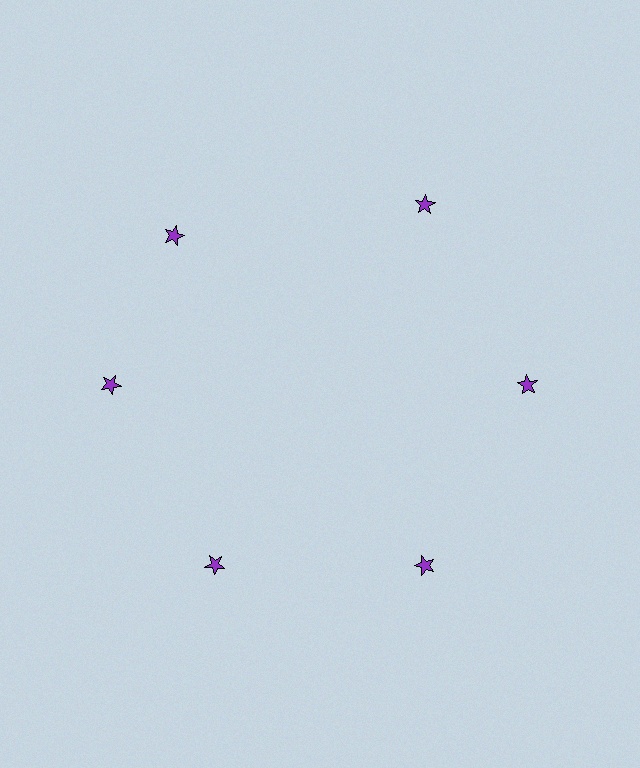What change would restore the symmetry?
The symmetry would be restored by rotating it back into even spacing with its neighbors so that all 6 stars sit at equal angles and equal distance from the center.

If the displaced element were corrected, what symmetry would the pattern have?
It would have 6-fold rotational symmetry — the pattern would map onto itself every 60 degrees.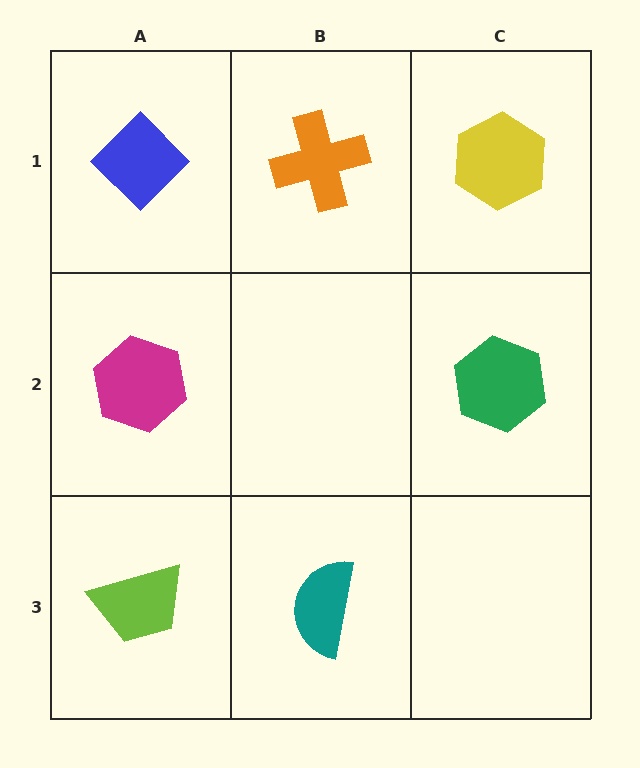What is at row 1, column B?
An orange cross.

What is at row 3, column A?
A lime trapezoid.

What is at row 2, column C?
A green hexagon.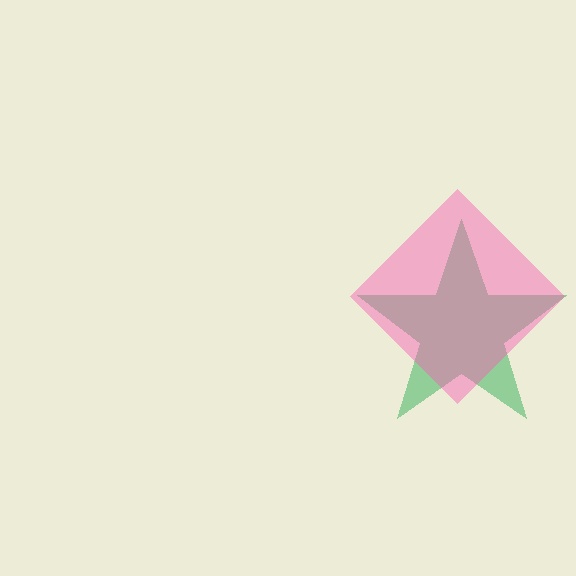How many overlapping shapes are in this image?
There are 2 overlapping shapes in the image.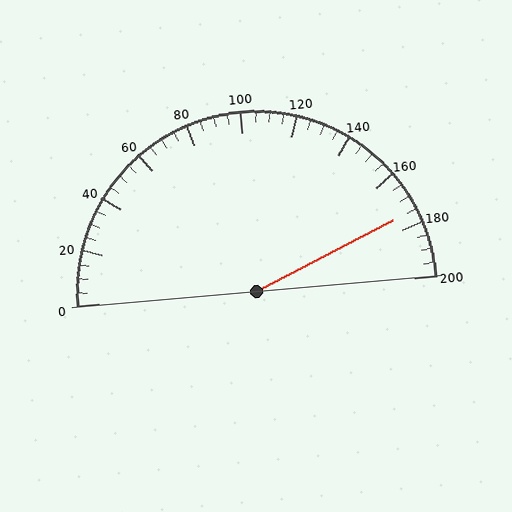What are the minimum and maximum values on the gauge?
The gauge ranges from 0 to 200.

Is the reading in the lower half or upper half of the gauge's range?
The reading is in the upper half of the range (0 to 200).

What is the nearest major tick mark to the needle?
The nearest major tick mark is 180.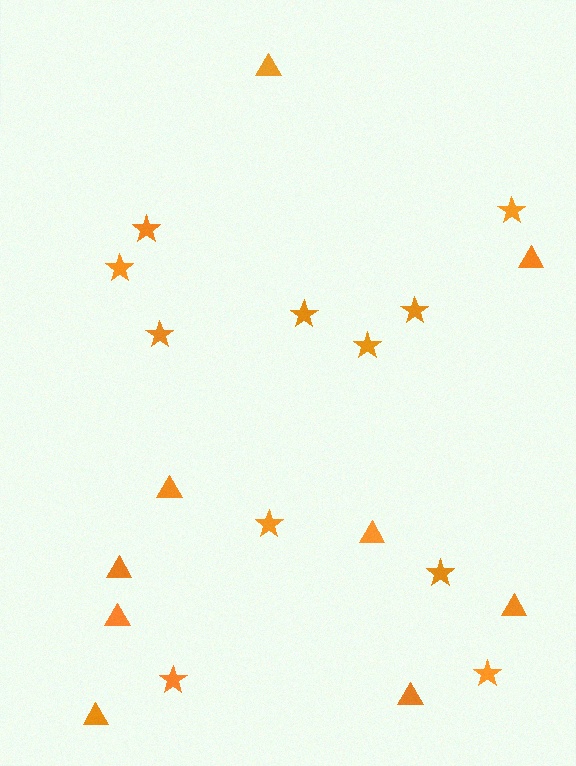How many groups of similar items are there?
There are 2 groups: one group of stars (11) and one group of triangles (9).